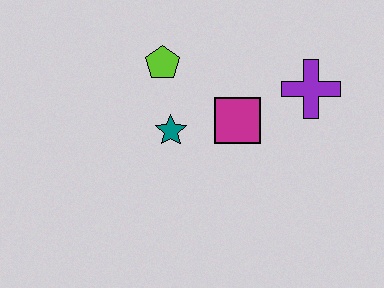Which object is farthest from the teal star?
The purple cross is farthest from the teal star.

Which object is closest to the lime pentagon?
The teal star is closest to the lime pentagon.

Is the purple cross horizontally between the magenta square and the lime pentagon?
No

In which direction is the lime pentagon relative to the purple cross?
The lime pentagon is to the left of the purple cross.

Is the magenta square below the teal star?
No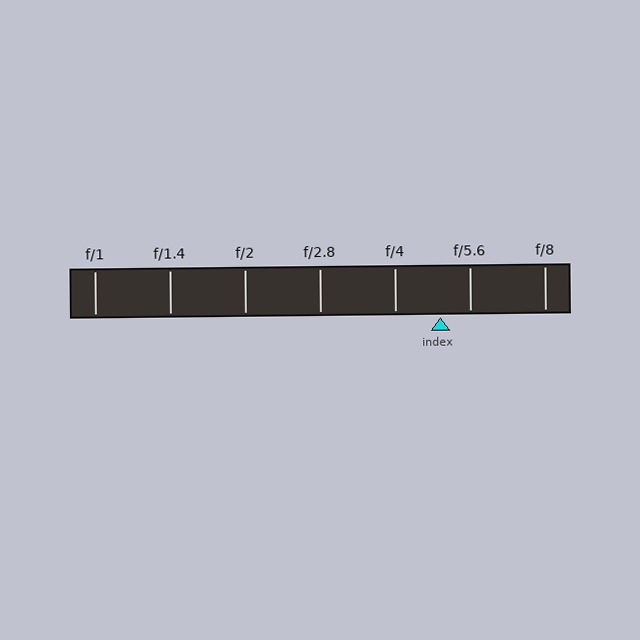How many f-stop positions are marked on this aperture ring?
There are 7 f-stop positions marked.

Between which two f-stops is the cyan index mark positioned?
The index mark is between f/4 and f/5.6.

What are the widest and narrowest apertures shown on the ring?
The widest aperture shown is f/1 and the narrowest is f/8.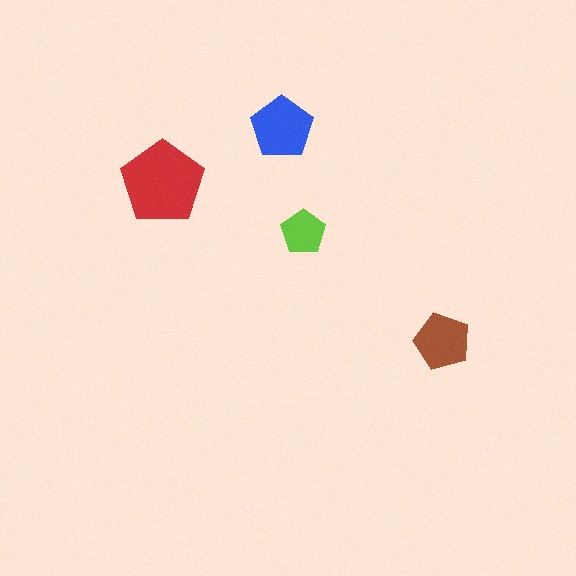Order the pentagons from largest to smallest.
the red one, the blue one, the brown one, the lime one.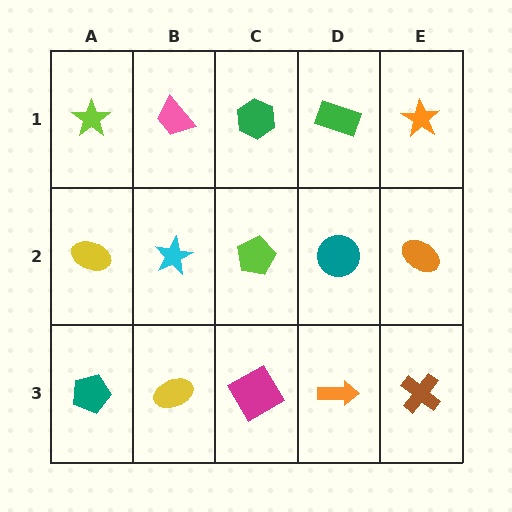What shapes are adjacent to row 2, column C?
A green hexagon (row 1, column C), a magenta square (row 3, column C), a cyan star (row 2, column B), a teal circle (row 2, column D).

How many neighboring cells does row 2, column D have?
4.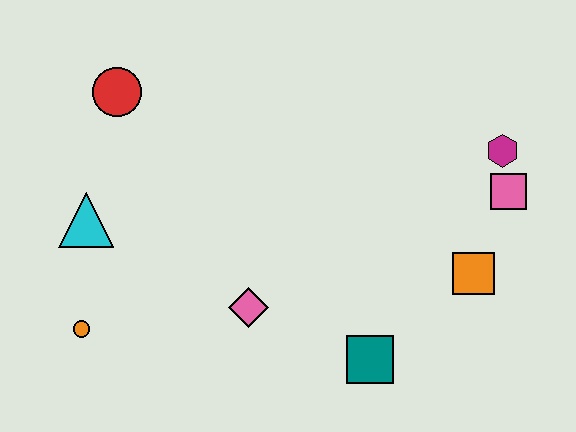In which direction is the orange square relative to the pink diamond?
The orange square is to the right of the pink diamond.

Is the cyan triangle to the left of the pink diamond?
Yes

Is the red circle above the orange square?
Yes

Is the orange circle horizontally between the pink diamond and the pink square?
No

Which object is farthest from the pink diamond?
The magenta hexagon is farthest from the pink diamond.